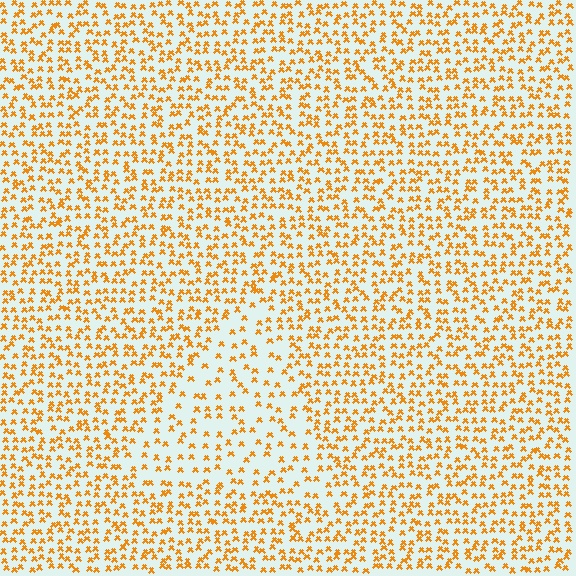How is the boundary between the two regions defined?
The boundary is defined by a change in element density (approximately 1.8x ratio). All elements are the same color, size, and shape.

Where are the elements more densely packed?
The elements are more densely packed outside the triangle boundary.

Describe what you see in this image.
The image contains small orange elements arranged at two different densities. A triangle-shaped region is visible where the elements are less densely packed than the surrounding area.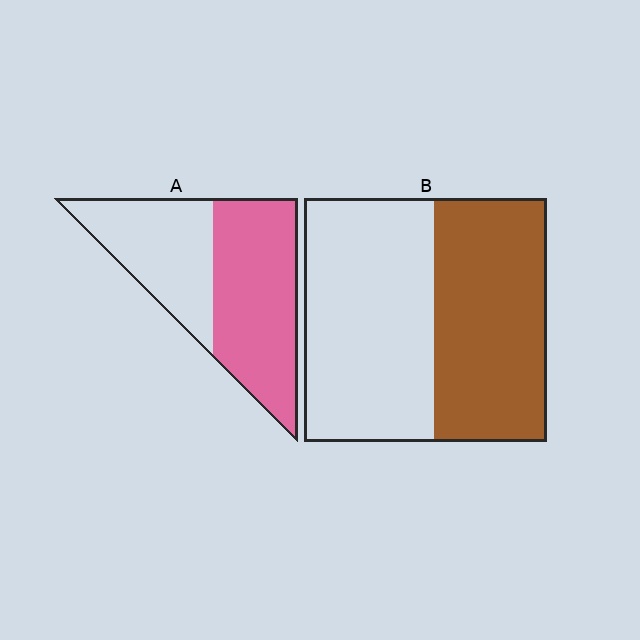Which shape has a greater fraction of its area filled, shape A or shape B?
Shape A.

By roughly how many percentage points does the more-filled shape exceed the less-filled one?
By roughly 10 percentage points (A over B).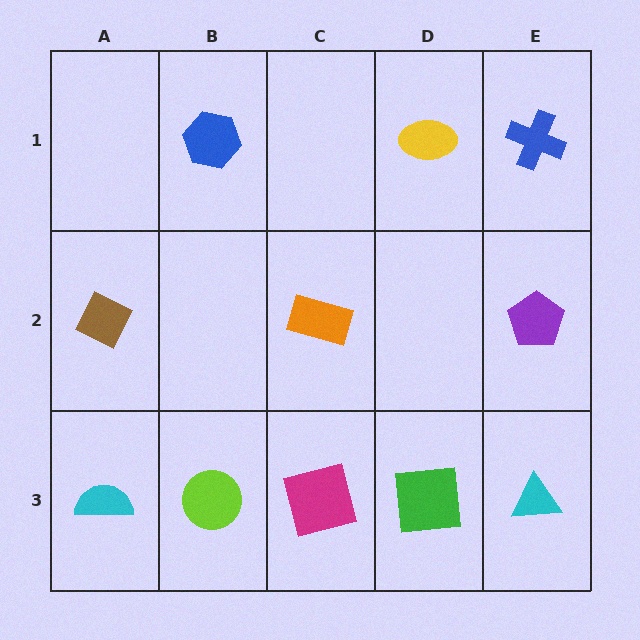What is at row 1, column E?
A blue cross.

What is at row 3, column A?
A cyan semicircle.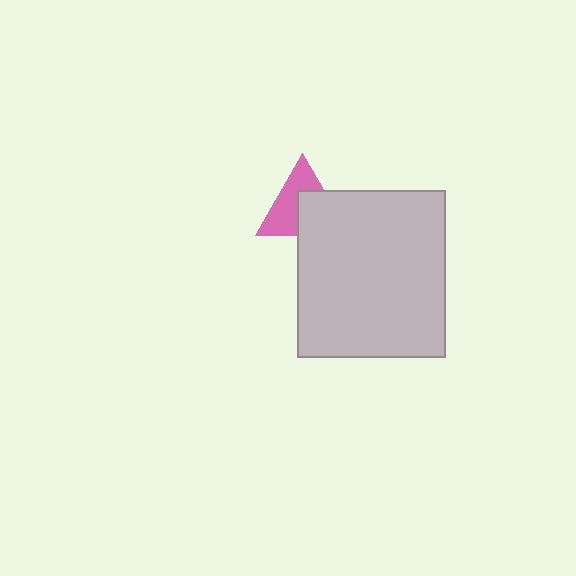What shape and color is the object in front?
The object in front is a light gray rectangle.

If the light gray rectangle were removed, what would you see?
You would see the complete pink triangle.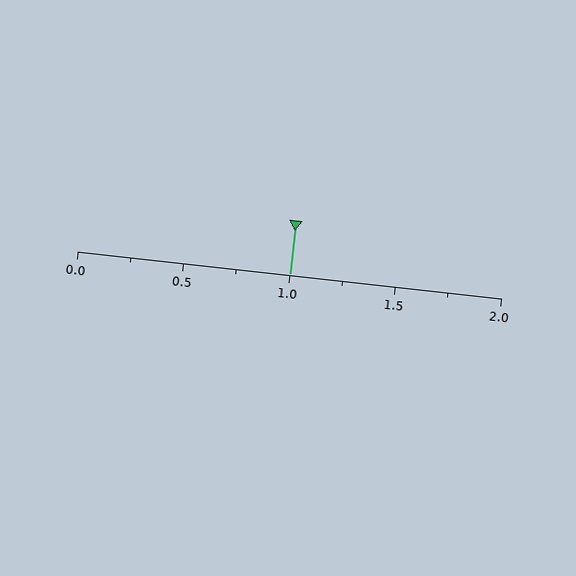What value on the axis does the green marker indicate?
The marker indicates approximately 1.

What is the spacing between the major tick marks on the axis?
The major ticks are spaced 0.5 apart.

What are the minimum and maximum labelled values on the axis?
The axis runs from 0.0 to 2.0.